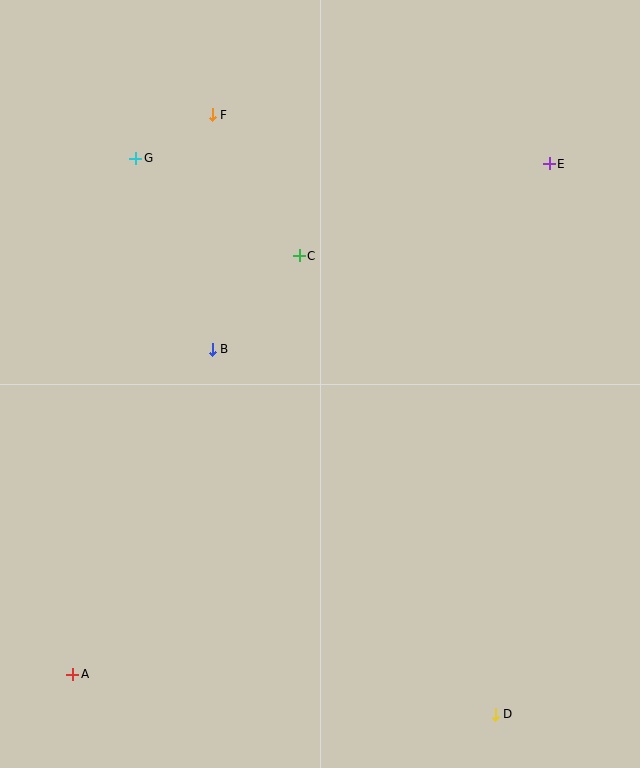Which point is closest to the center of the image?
Point B at (212, 349) is closest to the center.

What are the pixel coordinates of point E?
Point E is at (549, 164).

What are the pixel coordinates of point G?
Point G is at (136, 159).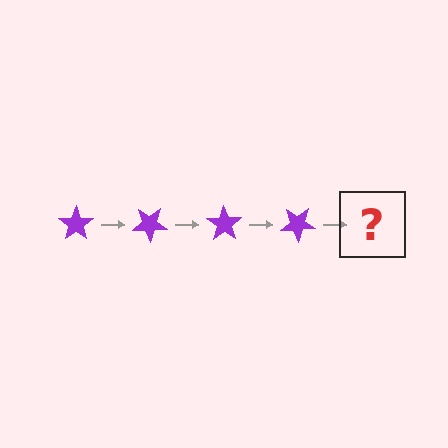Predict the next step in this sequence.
The next step is a purple star rotated 140 degrees.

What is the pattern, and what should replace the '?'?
The pattern is that the star rotates 35 degrees each step. The '?' should be a purple star rotated 140 degrees.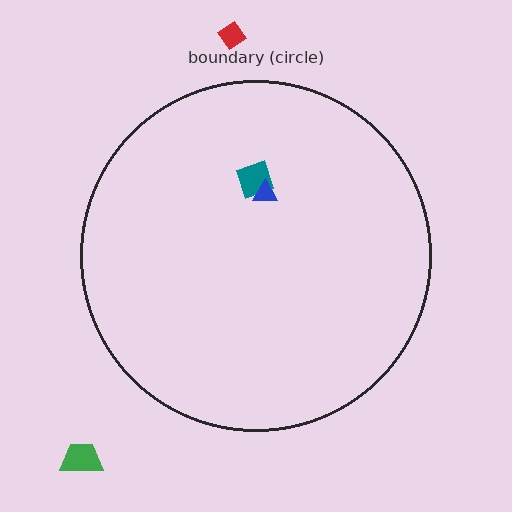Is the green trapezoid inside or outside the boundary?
Outside.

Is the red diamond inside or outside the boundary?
Outside.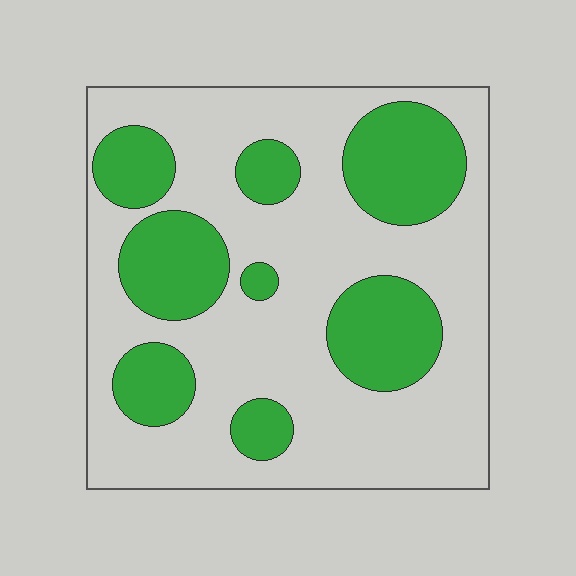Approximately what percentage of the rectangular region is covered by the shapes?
Approximately 30%.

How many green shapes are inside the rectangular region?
8.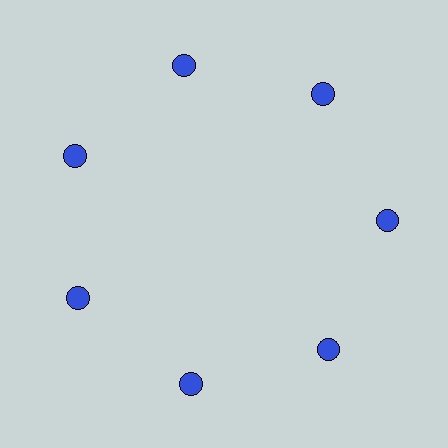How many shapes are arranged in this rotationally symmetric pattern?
There are 7 shapes, arranged in 7 groups of 1.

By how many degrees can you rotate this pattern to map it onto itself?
The pattern maps onto itself every 51 degrees of rotation.